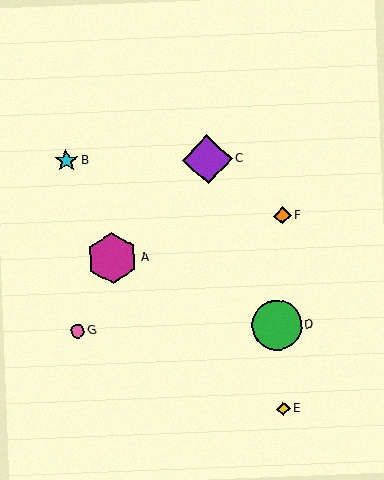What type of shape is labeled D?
Shape D is a green circle.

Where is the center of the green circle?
The center of the green circle is at (277, 325).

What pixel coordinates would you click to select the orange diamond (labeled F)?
Click at (283, 216) to select the orange diamond F.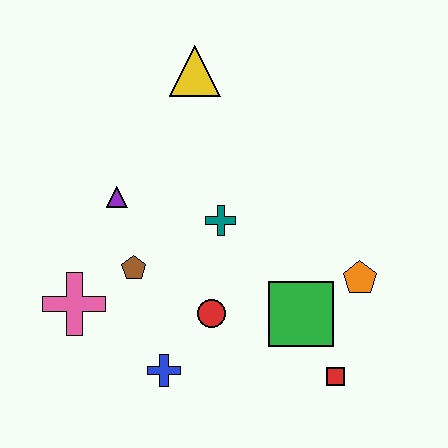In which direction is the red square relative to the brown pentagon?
The red square is to the right of the brown pentagon.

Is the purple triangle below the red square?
No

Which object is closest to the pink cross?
The brown pentagon is closest to the pink cross.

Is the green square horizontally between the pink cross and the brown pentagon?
No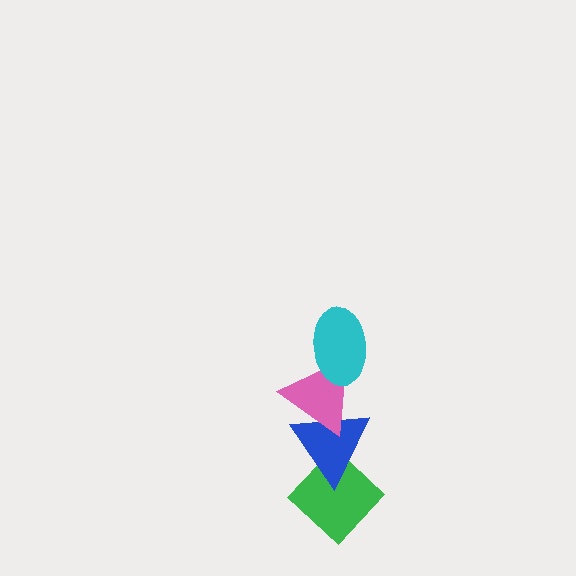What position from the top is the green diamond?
The green diamond is 4th from the top.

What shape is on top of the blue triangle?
The pink triangle is on top of the blue triangle.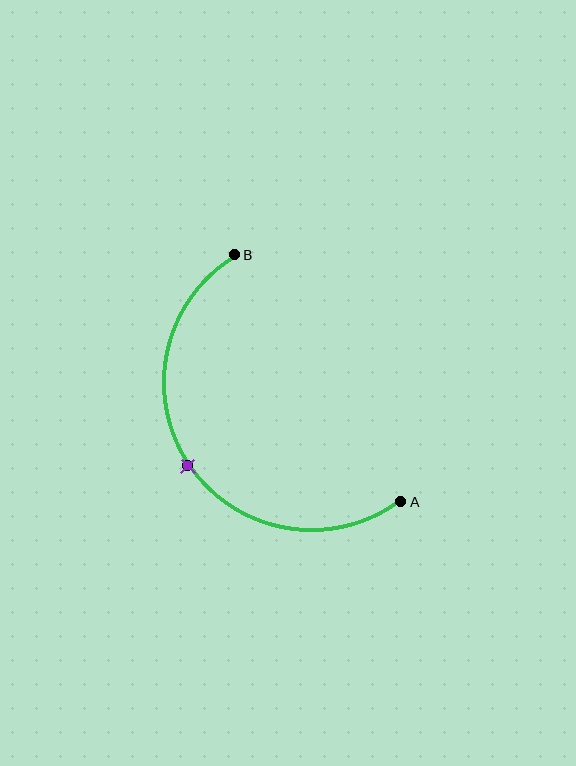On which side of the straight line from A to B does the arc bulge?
The arc bulges below and to the left of the straight line connecting A and B.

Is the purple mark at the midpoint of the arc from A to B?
Yes. The purple mark lies on the arc at equal arc-length from both A and B — it is the arc midpoint.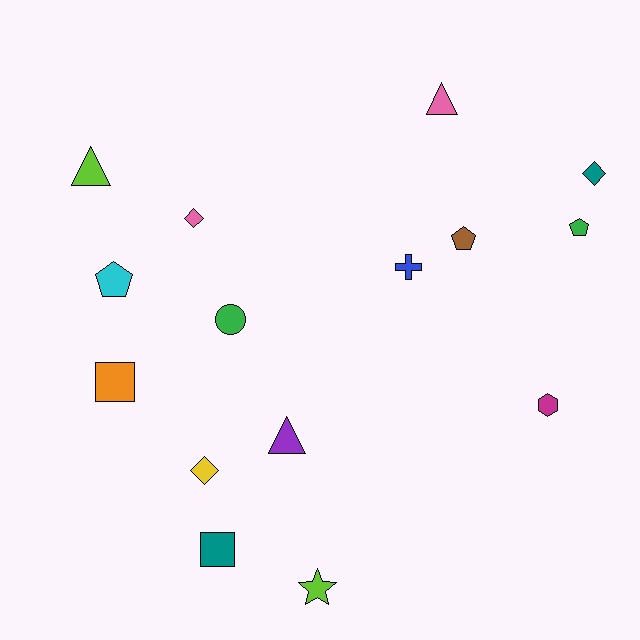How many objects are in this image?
There are 15 objects.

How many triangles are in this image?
There are 3 triangles.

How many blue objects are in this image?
There is 1 blue object.